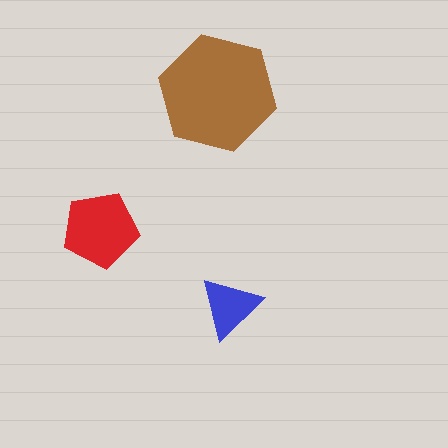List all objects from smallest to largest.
The blue triangle, the red pentagon, the brown hexagon.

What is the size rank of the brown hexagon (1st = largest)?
1st.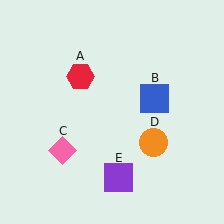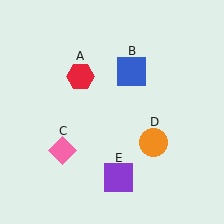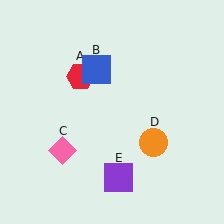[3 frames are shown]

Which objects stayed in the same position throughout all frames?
Red hexagon (object A) and pink diamond (object C) and orange circle (object D) and purple square (object E) remained stationary.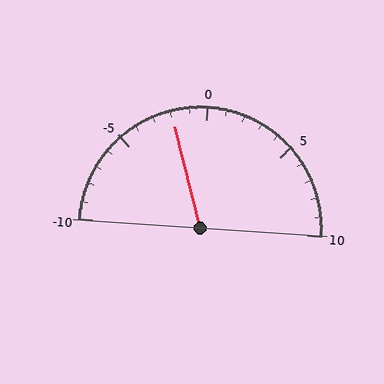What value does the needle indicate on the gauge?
The needle indicates approximately -2.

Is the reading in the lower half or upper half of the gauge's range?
The reading is in the lower half of the range (-10 to 10).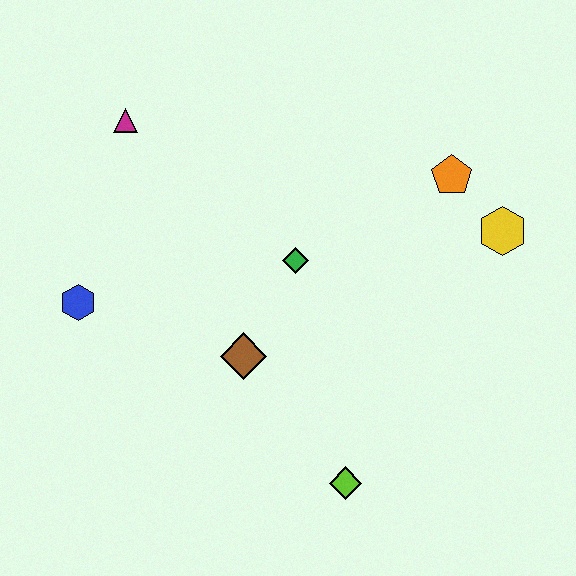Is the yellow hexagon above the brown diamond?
Yes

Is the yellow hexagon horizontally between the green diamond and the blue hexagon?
No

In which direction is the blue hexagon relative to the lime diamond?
The blue hexagon is to the left of the lime diamond.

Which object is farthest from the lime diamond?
The magenta triangle is farthest from the lime diamond.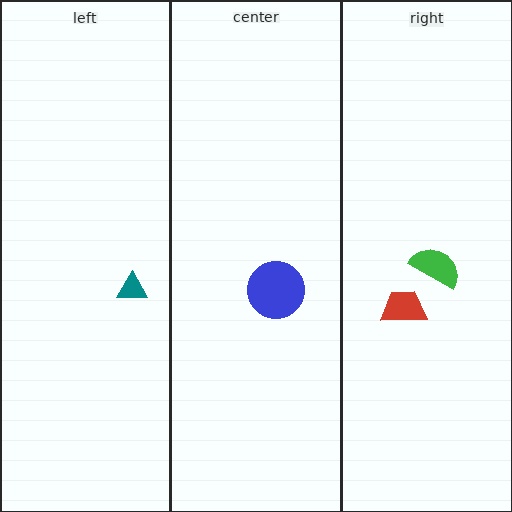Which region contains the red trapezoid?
The right region.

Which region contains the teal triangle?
The left region.